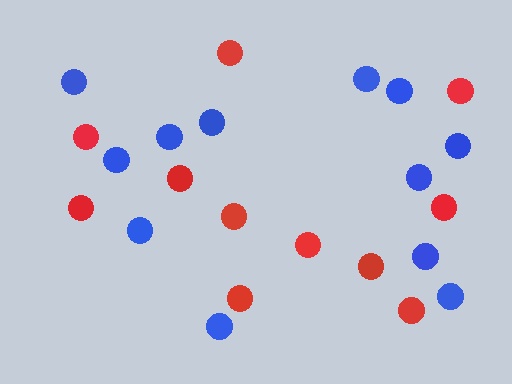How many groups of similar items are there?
There are 2 groups: one group of red circles (11) and one group of blue circles (12).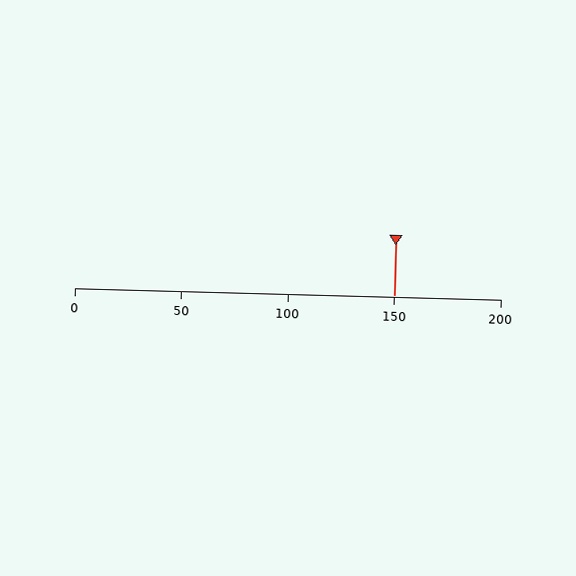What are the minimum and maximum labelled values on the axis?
The axis runs from 0 to 200.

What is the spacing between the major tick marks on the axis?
The major ticks are spaced 50 apart.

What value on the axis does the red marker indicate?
The marker indicates approximately 150.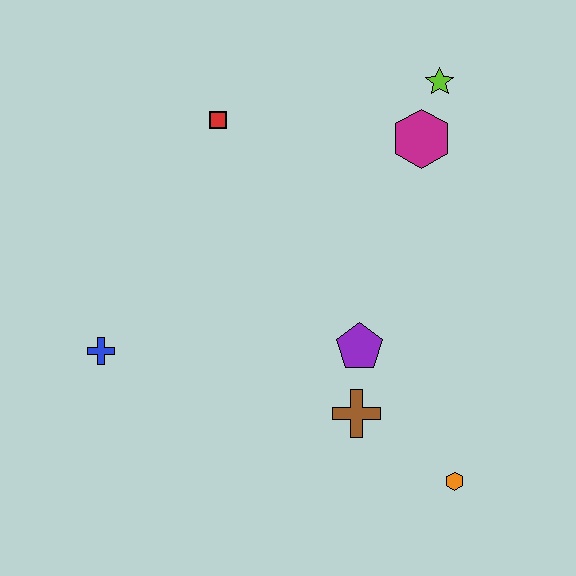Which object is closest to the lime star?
The magenta hexagon is closest to the lime star.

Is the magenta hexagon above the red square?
No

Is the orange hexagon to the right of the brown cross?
Yes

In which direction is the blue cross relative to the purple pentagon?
The blue cross is to the left of the purple pentagon.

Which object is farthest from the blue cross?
The lime star is farthest from the blue cross.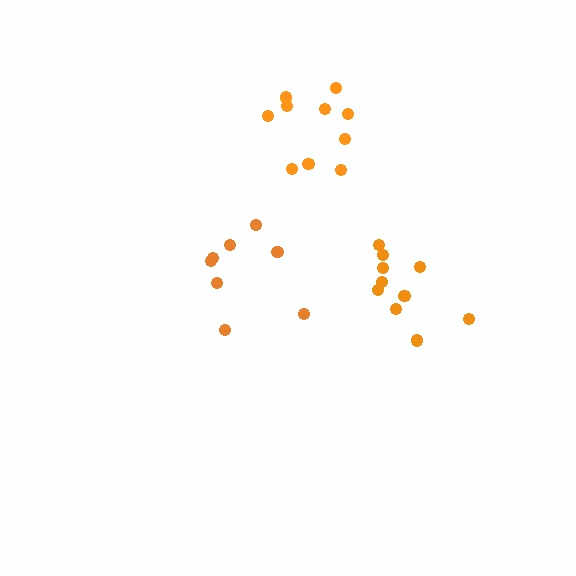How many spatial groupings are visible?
There are 3 spatial groupings.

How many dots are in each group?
Group 1: 10 dots, Group 2: 10 dots, Group 3: 8 dots (28 total).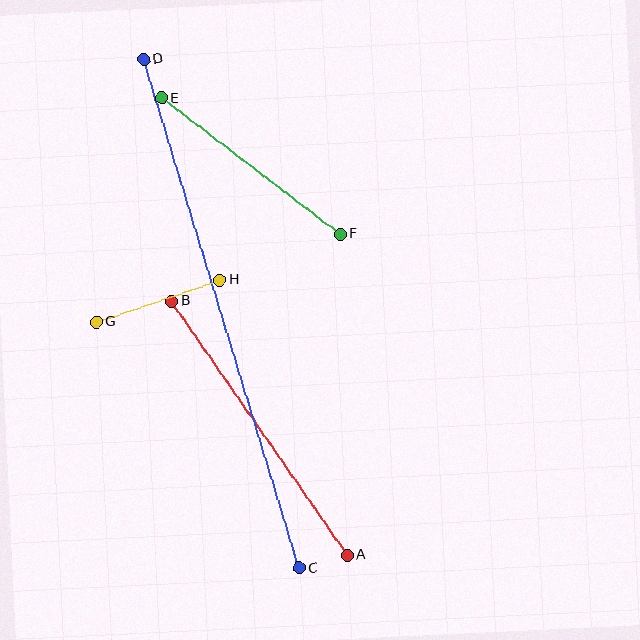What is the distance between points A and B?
The distance is approximately 309 pixels.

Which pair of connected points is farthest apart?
Points C and D are farthest apart.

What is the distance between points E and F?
The distance is approximately 225 pixels.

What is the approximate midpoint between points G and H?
The midpoint is at approximately (158, 301) pixels.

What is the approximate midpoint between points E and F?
The midpoint is at approximately (251, 166) pixels.